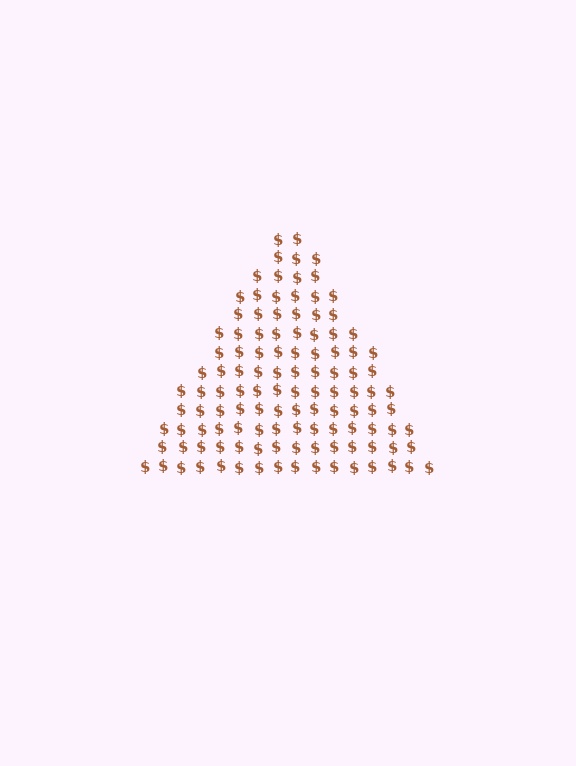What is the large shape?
The large shape is a triangle.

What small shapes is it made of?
It is made of small dollar signs.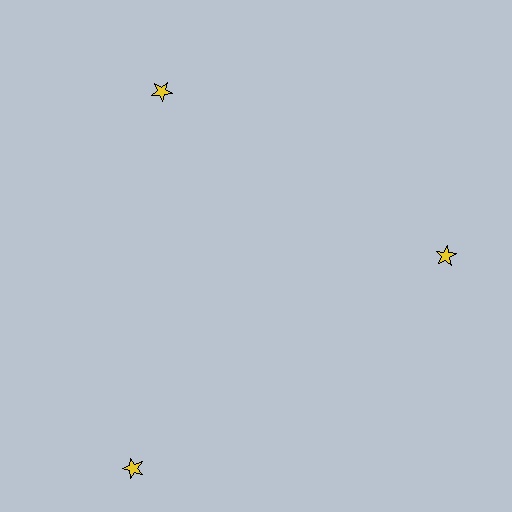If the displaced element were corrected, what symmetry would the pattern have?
It would have 3-fold rotational symmetry — the pattern would map onto itself every 120 degrees.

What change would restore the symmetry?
The symmetry would be restored by moving it inward, back onto the ring so that all 3 stars sit at equal angles and equal distance from the center.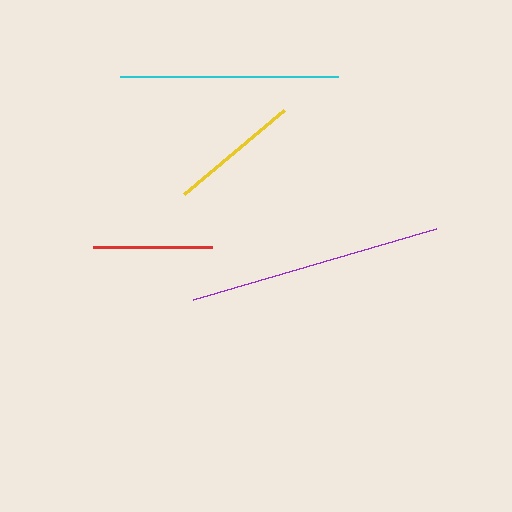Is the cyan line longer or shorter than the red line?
The cyan line is longer than the red line.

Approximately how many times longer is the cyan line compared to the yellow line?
The cyan line is approximately 1.7 times the length of the yellow line.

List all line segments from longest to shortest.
From longest to shortest: purple, cyan, yellow, red.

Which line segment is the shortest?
The red line is the shortest at approximately 119 pixels.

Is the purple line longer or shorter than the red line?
The purple line is longer than the red line.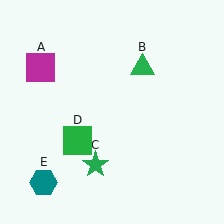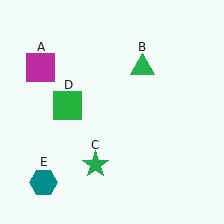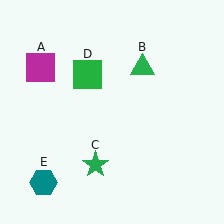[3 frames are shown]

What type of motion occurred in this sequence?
The green square (object D) rotated clockwise around the center of the scene.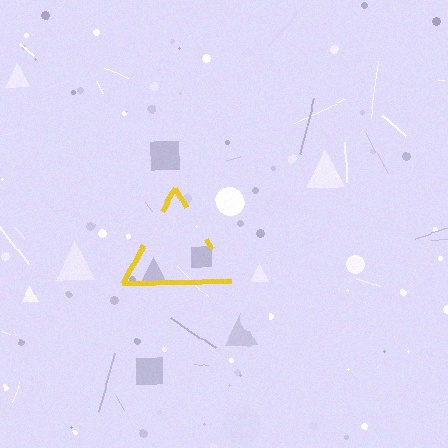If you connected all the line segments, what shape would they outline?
They would outline a triangle.